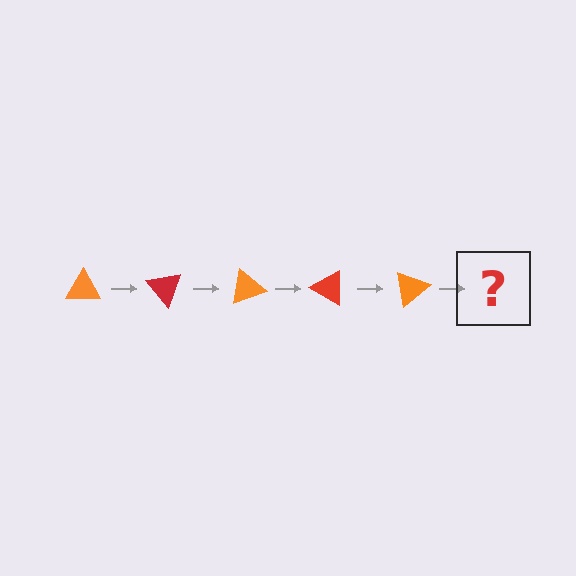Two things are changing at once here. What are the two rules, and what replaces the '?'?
The two rules are that it rotates 50 degrees each step and the color cycles through orange and red. The '?' should be a red triangle, rotated 250 degrees from the start.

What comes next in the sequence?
The next element should be a red triangle, rotated 250 degrees from the start.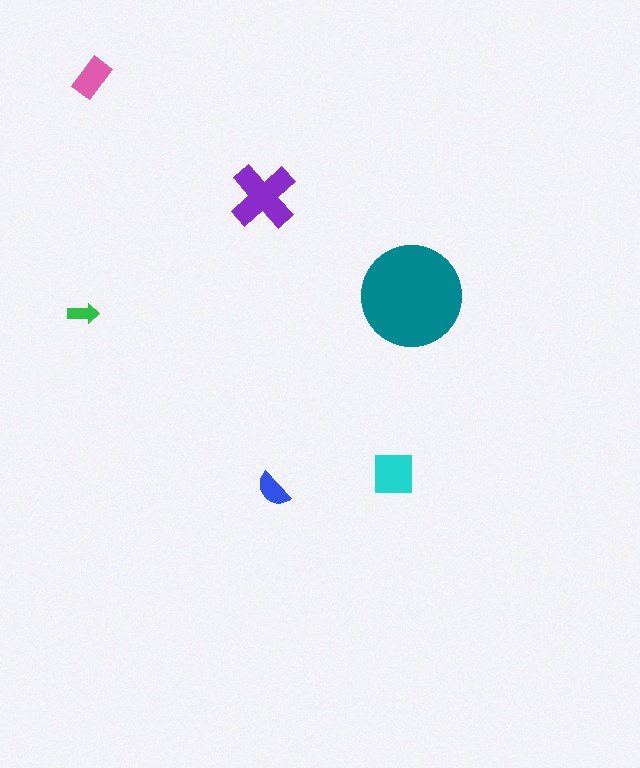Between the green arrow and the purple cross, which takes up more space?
The purple cross.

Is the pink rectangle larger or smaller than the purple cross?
Smaller.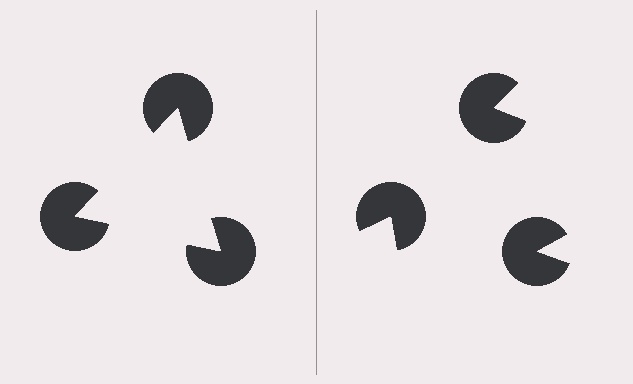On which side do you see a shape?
An illusory triangle appears on the left side. On the right side the wedge cuts are rotated, so no coherent shape forms.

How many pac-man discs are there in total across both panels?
6 — 3 on each side.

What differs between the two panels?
The pac-man discs are positioned identically on both sides; only the wedge orientations differ. On the left they align to a triangle; on the right they are misaligned.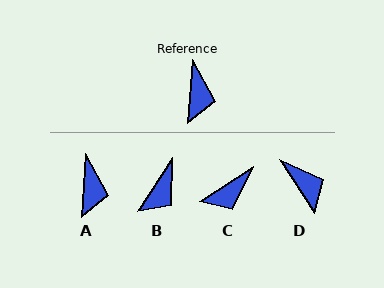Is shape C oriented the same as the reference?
No, it is off by about 54 degrees.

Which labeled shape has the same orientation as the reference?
A.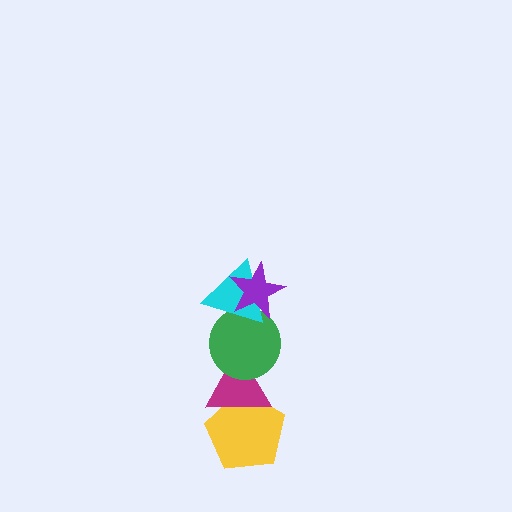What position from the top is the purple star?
The purple star is 1st from the top.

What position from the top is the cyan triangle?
The cyan triangle is 2nd from the top.